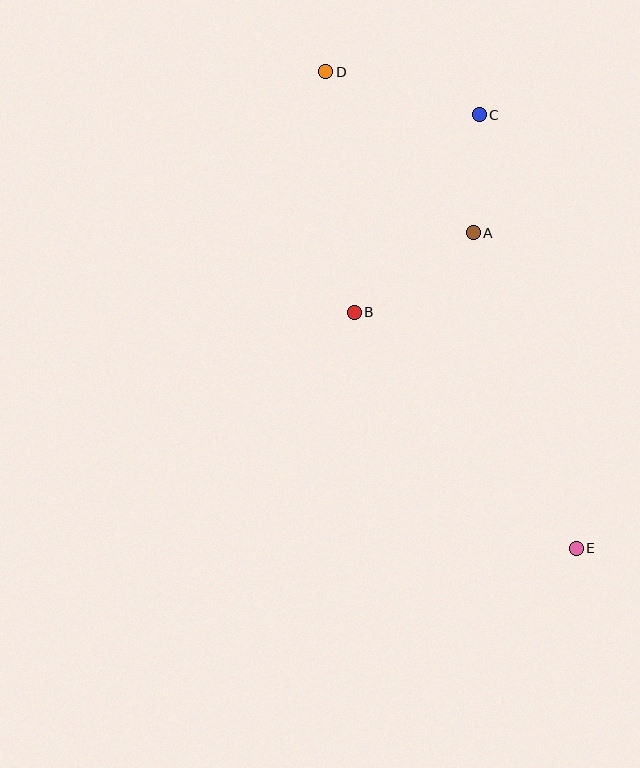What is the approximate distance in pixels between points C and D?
The distance between C and D is approximately 160 pixels.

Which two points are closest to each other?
Points A and C are closest to each other.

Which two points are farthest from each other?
Points D and E are farthest from each other.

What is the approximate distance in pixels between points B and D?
The distance between B and D is approximately 242 pixels.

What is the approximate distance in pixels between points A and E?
The distance between A and E is approximately 332 pixels.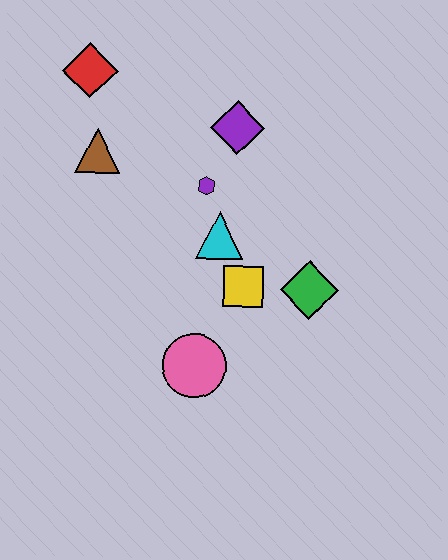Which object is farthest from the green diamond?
The red diamond is farthest from the green diamond.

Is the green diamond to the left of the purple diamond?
No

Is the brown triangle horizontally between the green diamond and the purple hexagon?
No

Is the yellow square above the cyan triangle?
No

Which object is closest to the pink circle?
The yellow square is closest to the pink circle.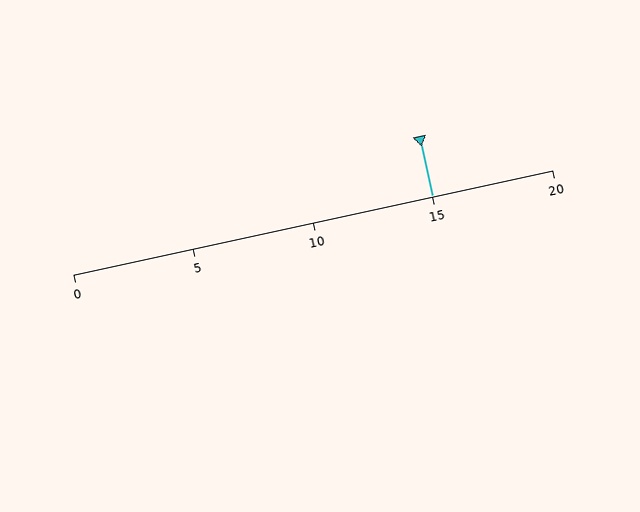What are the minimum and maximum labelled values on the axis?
The axis runs from 0 to 20.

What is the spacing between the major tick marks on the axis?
The major ticks are spaced 5 apart.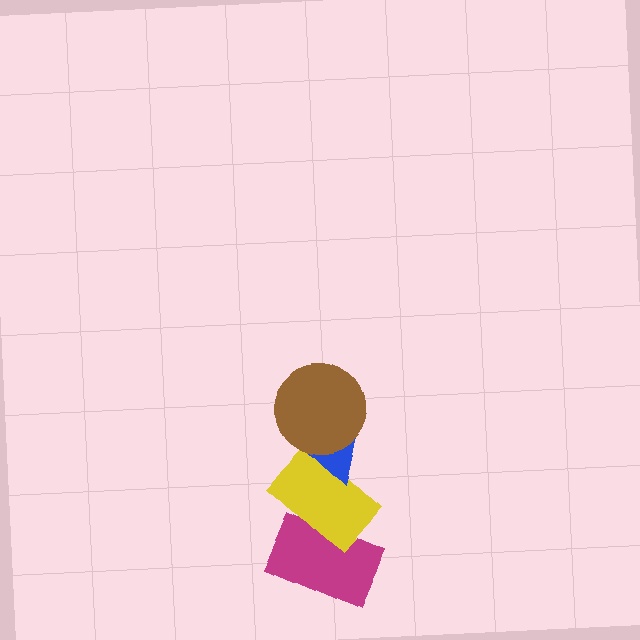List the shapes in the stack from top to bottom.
From top to bottom: the brown circle, the blue triangle, the yellow rectangle, the magenta rectangle.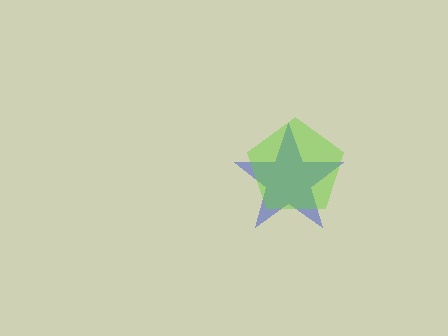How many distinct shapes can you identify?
There are 2 distinct shapes: a blue star, a lime pentagon.